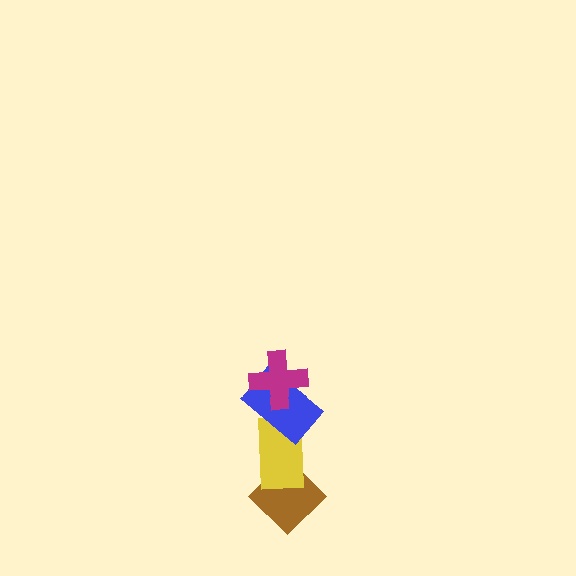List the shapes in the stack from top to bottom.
From top to bottom: the magenta cross, the blue rectangle, the yellow rectangle, the brown diamond.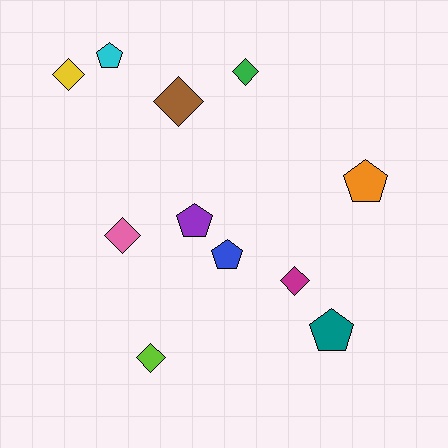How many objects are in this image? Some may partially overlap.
There are 11 objects.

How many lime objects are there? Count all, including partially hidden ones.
There is 1 lime object.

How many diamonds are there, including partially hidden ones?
There are 6 diamonds.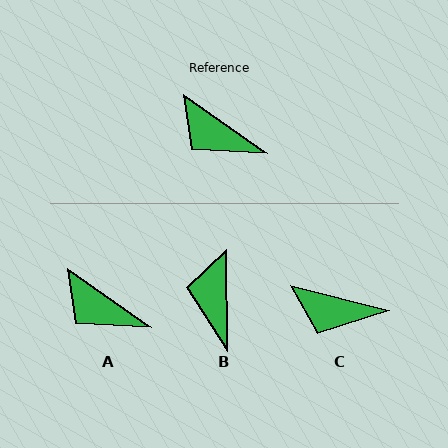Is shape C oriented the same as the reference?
No, it is off by about 21 degrees.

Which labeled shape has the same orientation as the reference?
A.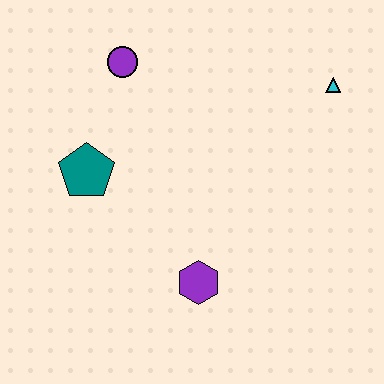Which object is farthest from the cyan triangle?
The teal pentagon is farthest from the cyan triangle.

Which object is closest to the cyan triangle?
The purple circle is closest to the cyan triangle.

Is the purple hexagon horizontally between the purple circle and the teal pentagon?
No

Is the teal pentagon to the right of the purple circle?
No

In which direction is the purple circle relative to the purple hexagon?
The purple circle is above the purple hexagon.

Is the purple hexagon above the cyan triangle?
No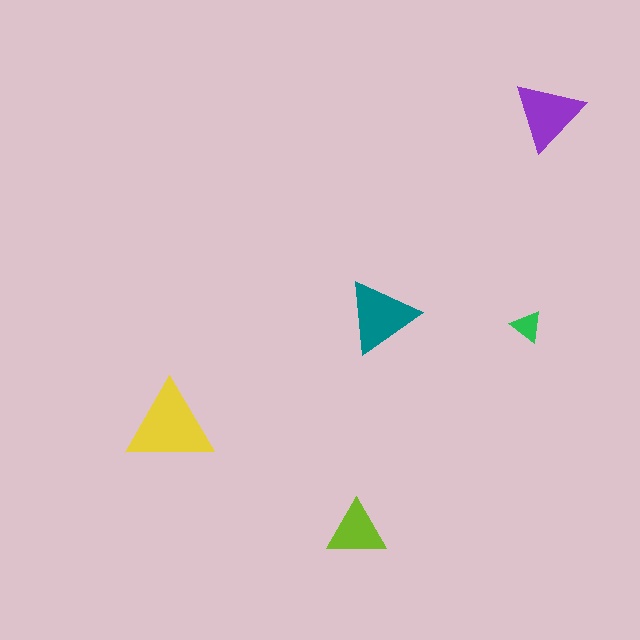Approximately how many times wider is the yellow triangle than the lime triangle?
About 1.5 times wider.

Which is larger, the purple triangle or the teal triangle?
The teal one.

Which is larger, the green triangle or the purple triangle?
The purple one.